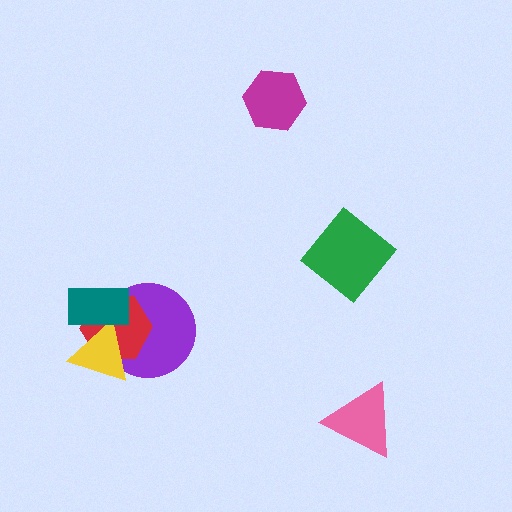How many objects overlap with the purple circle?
3 objects overlap with the purple circle.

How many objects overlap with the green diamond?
0 objects overlap with the green diamond.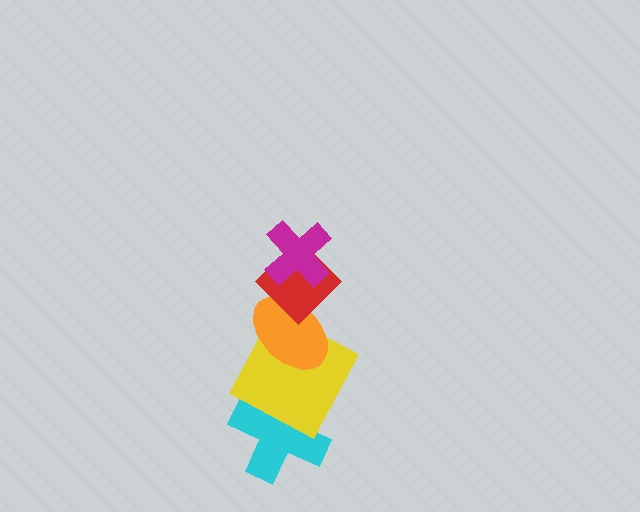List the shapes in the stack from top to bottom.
From top to bottom: the magenta cross, the red diamond, the orange ellipse, the yellow square, the cyan cross.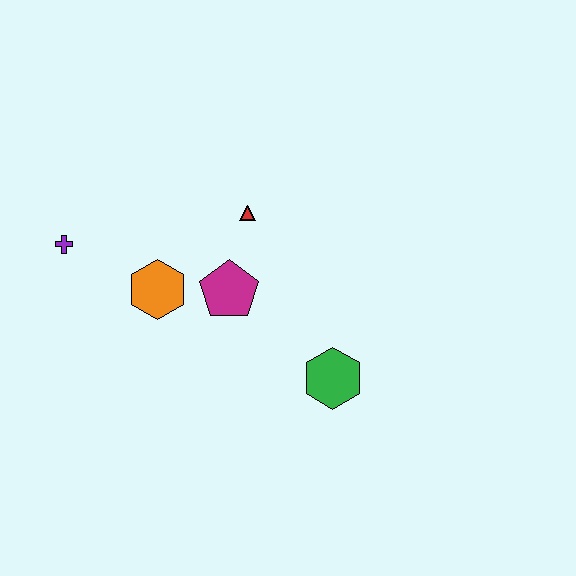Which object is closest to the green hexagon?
The magenta pentagon is closest to the green hexagon.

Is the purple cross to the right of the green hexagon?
No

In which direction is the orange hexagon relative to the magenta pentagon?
The orange hexagon is to the left of the magenta pentagon.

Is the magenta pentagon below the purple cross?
Yes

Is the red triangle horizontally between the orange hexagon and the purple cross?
No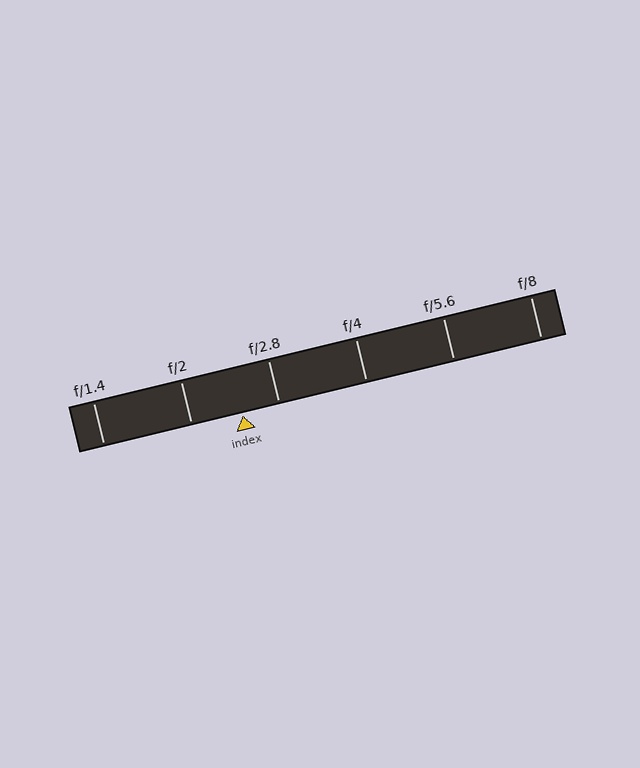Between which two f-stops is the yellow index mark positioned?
The index mark is between f/2 and f/2.8.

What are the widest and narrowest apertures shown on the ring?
The widest aperture shown is f/1.4 and the narrowest is f/8.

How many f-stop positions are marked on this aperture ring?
There are 6 f-stop positions marked.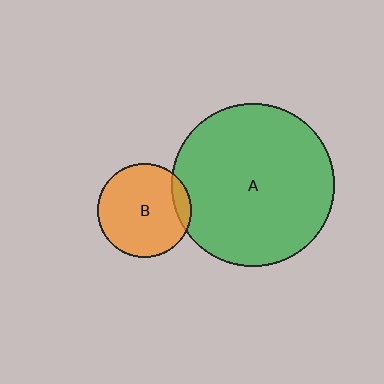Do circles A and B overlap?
Yes.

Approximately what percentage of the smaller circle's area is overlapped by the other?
Approximately 10%.